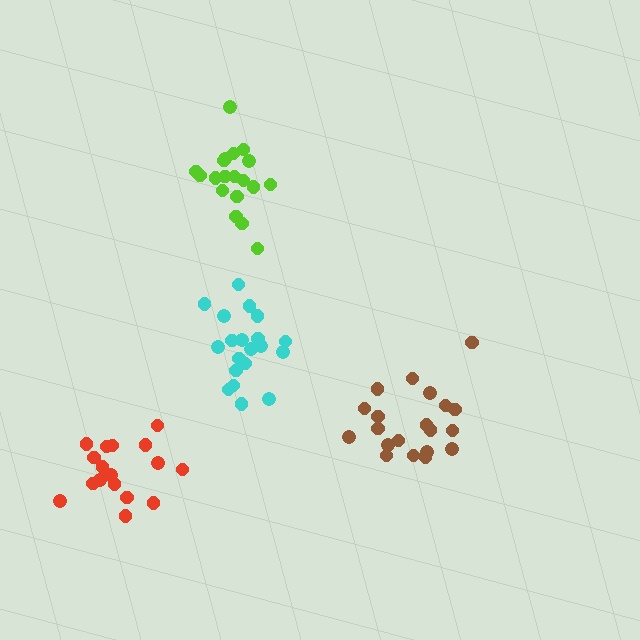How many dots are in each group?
Group 1: 20 dots, Group 2: 17 dots, Group 3: 19 dots, Group 4: 20 dots (76 total).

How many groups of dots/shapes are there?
There are 4 groups.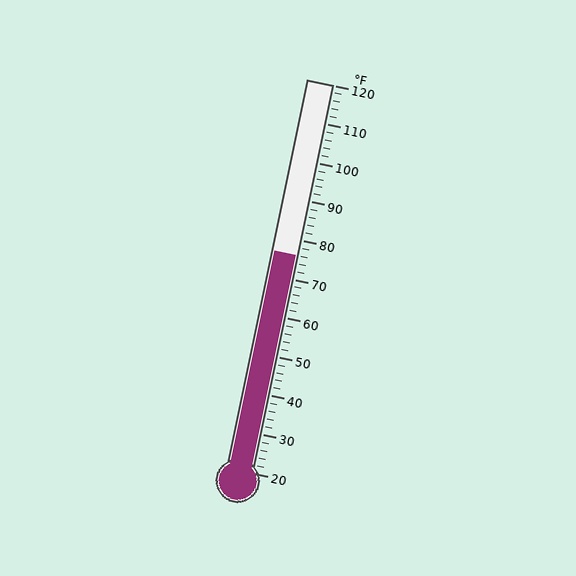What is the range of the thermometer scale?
The thermometer scale ranges from 20°F to 120°F.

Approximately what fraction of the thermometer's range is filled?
The thermometer is filled to approximately 55% of its range.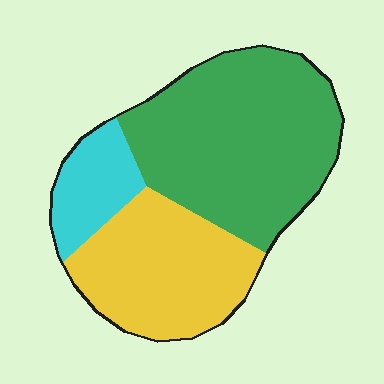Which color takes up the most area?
Green, at roughly 55%.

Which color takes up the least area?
Cyan, at roughly 15%.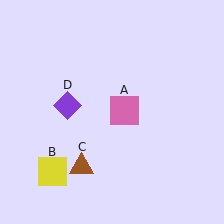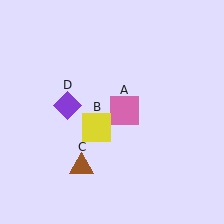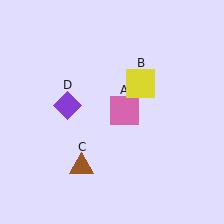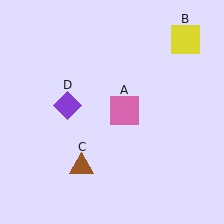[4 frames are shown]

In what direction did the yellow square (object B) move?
The yellow square (object B) moved up and to the right.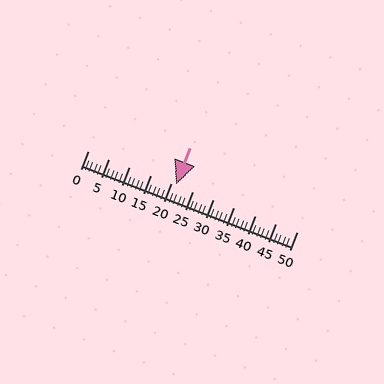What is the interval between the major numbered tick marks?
The major tick marks are spaced 5 units apart.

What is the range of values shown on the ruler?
The ruler shows values from 0 to 50.